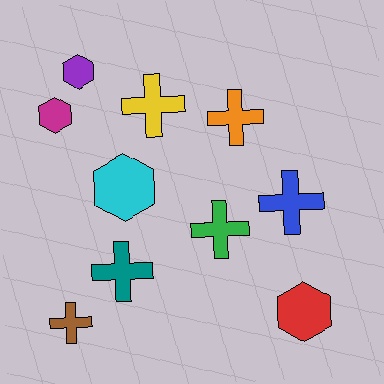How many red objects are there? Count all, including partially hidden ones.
There is 1 red object.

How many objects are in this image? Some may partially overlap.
There are 10 objects.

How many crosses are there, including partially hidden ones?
There are 6 crosses.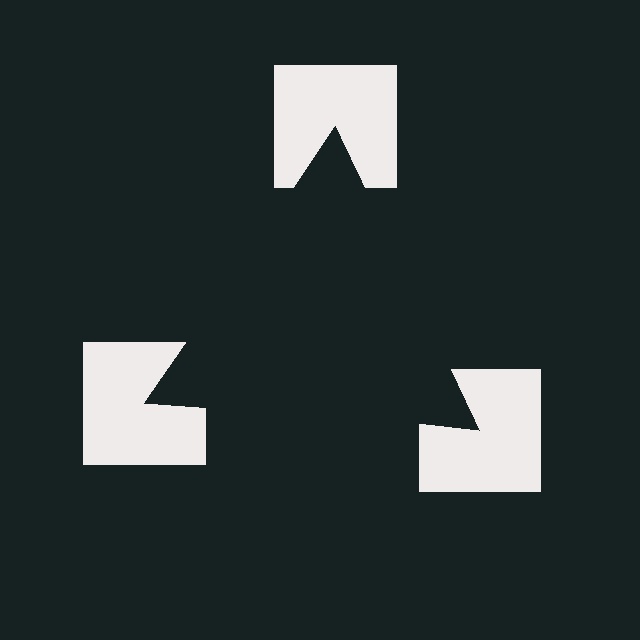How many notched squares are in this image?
There are 3 — one at each vertex of the illusory triangle.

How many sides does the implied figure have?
3 sides.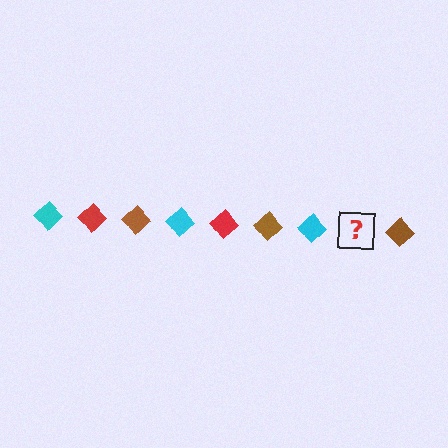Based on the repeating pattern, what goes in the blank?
The blank should be a red diamond.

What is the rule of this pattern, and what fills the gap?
The rule is that the pattern cycles through cyan, red, brown diamonds. The gap should be filled with a red diamond.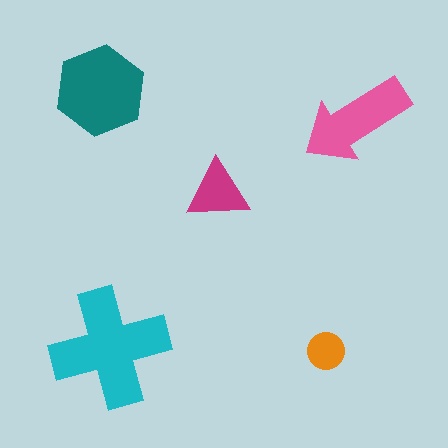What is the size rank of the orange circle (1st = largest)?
5th.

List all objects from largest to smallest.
The cyan cross, the teal hexagon, the pink arrow, the magenta triangle, the orange circle.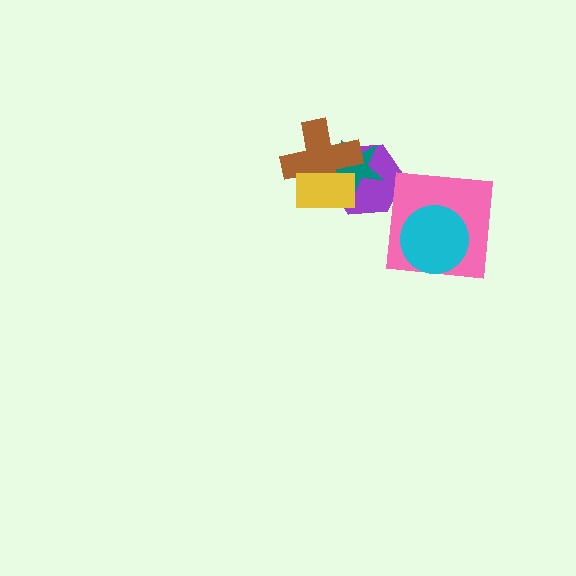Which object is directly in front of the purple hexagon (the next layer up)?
The teal star is directly in front of the purple hexagon.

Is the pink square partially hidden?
Yes, it is partially covered by another shape.